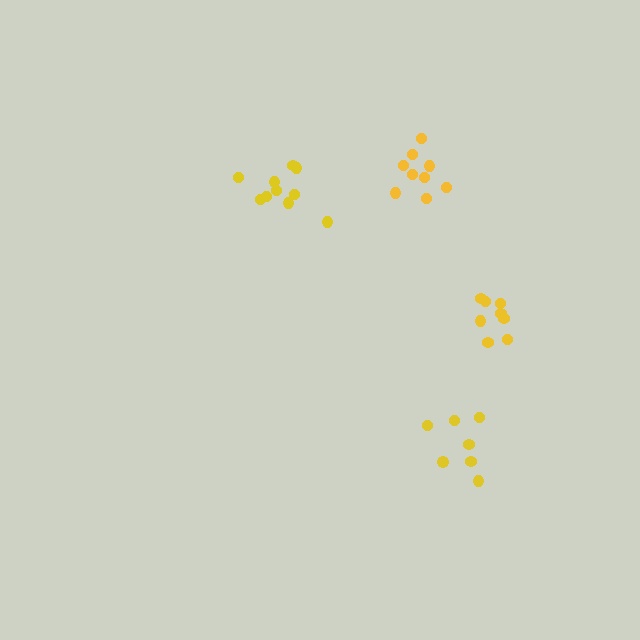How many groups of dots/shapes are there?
There are 4 groups.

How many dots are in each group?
Group 1: 8 dots, Group 2: 9 dots, Group 3: 7 dots, Group 4: 10 dots (34 total).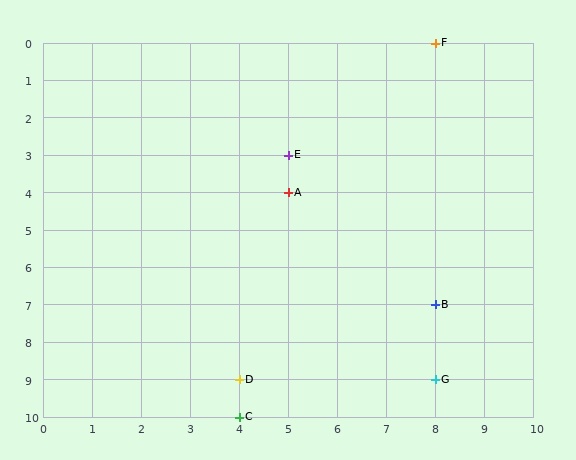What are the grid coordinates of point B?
Point B is at grid coordinates (8, 7).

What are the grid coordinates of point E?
Point E is at grid coordinates (5, 3).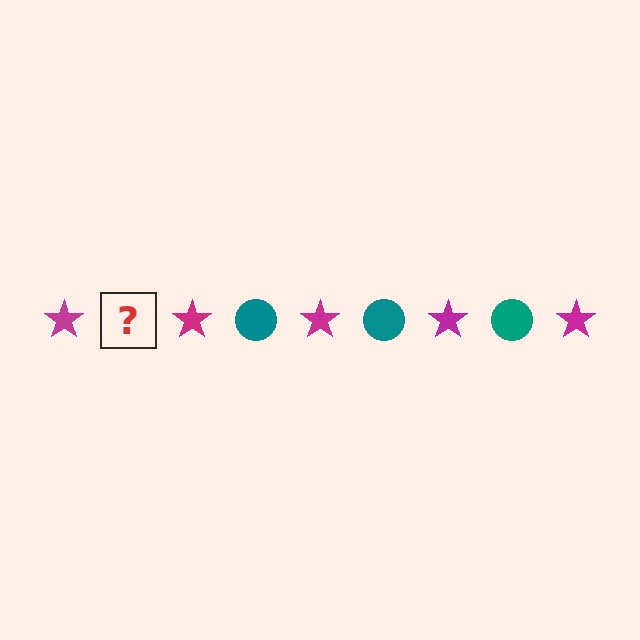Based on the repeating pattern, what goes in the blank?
The blank should be a teal circle.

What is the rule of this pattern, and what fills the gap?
The rule is that the pattern alternates between magenta star and teal circle. The gap should be filled with a teal circle.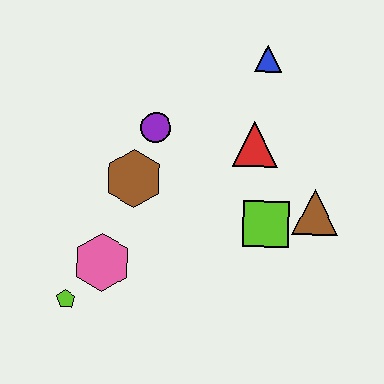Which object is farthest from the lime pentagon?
The blue triangle is farthest from the lime pentagon.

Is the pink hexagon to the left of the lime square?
Yes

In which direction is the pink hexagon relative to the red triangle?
The pink hexagon is to the left of the red triangle.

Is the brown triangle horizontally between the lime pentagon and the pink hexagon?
No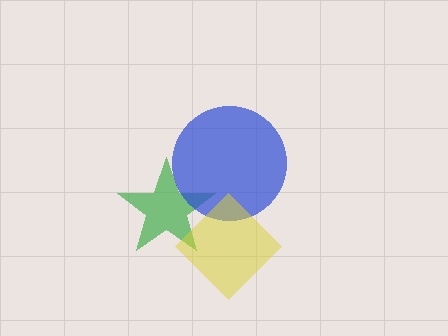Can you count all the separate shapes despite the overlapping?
Yes, there are 3 separate shapes.